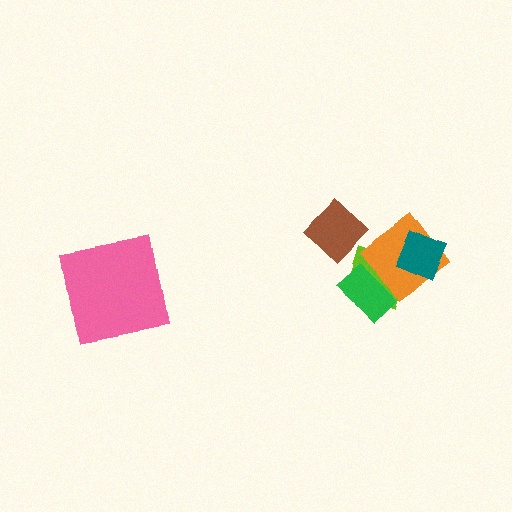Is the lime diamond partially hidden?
Yes, it is partially covered by another shape.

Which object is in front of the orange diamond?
The teal diamond is in front of the orange diamond.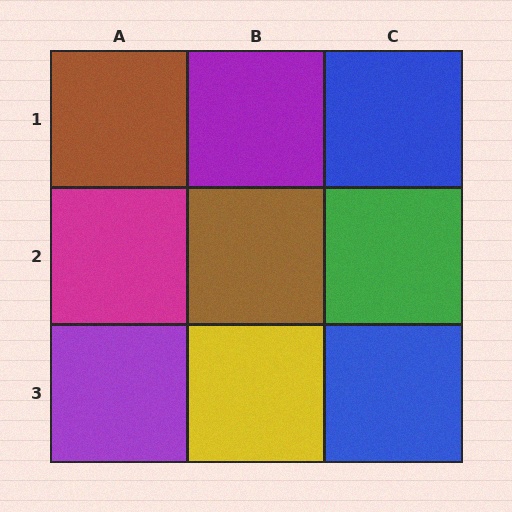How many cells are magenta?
1 cell is magenta.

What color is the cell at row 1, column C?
Blue.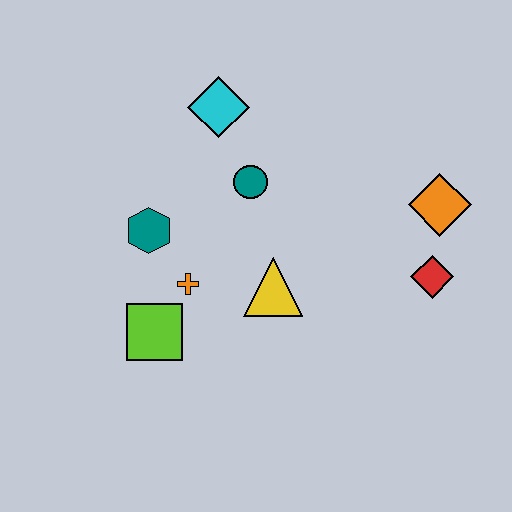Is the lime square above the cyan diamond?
No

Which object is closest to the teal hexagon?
The orange cross is closest to the teal hexagon.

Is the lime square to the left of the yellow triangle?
Yes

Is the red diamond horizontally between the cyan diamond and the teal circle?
No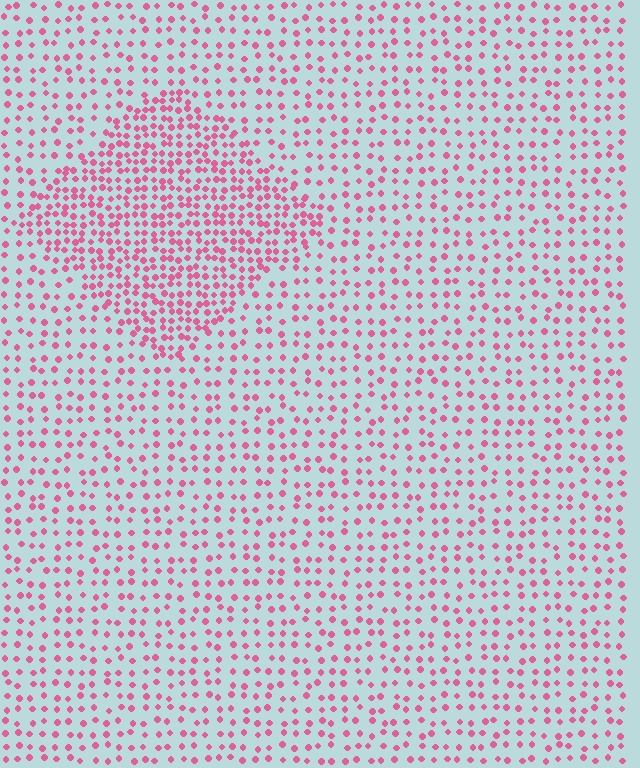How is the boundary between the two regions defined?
The boundary is defined by a change in element density (approximately 2.0x ratio). All elements are the same color, size, and shape.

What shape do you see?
I see a diamond.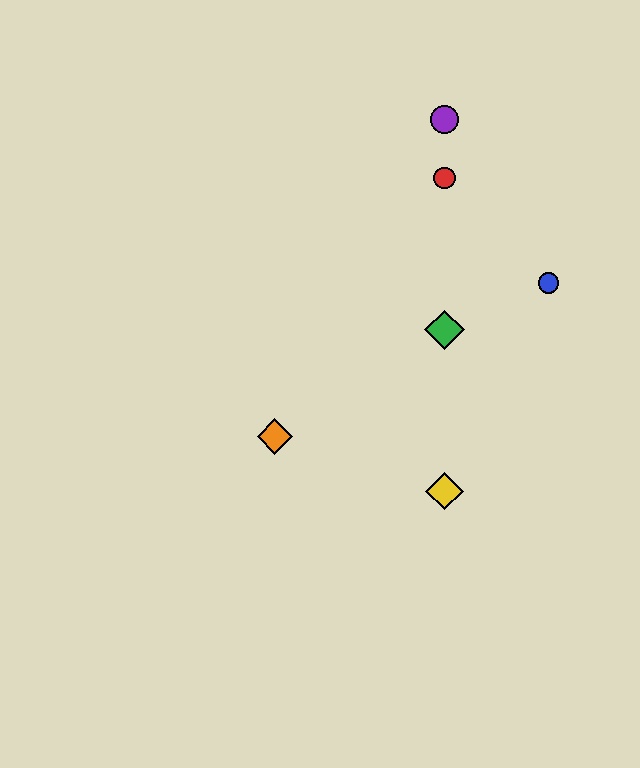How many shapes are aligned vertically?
4 shapes (the red circle, the green diamond, the yellow diamond, the purple circle) are aligned vertically.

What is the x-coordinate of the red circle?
The red circle is at x≈444.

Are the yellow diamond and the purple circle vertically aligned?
Yes, both are at x≈444.